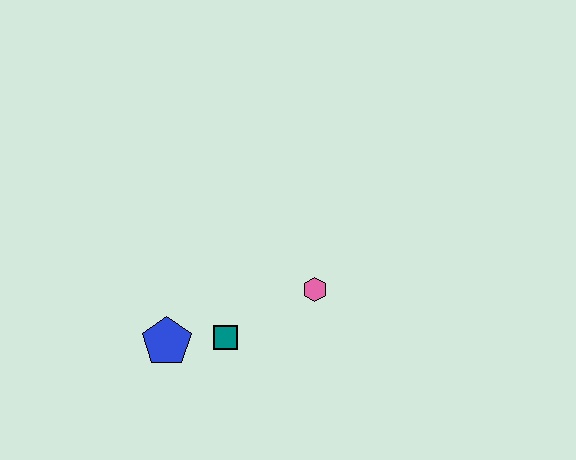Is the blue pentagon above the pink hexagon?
No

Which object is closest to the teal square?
The blue pentagon is closest to the teal square.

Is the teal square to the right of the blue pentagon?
Yes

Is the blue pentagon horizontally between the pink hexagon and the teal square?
No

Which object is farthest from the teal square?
The pink hexagon is farthest from the teal square.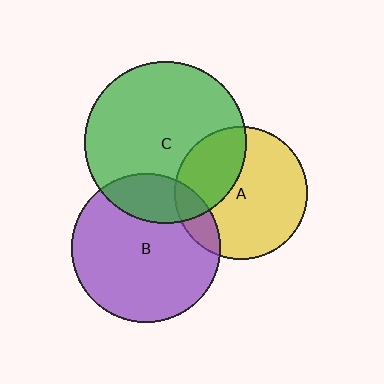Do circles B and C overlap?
Yes.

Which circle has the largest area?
Circle C (green).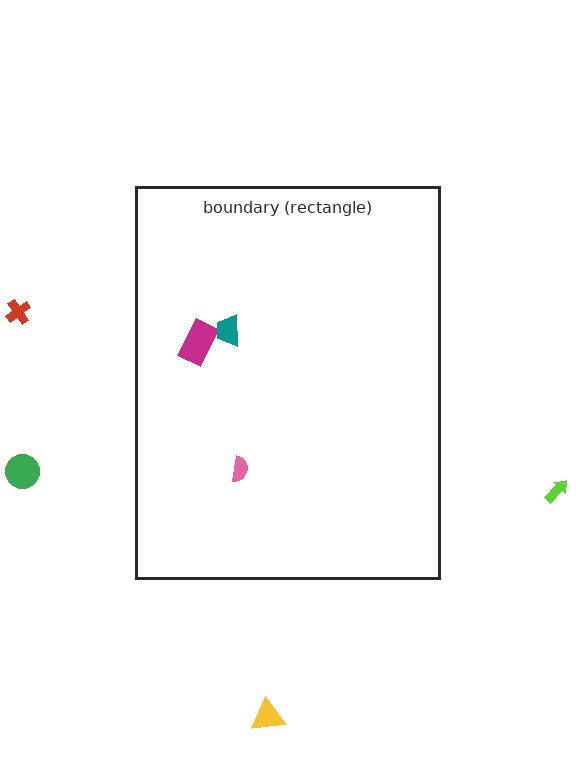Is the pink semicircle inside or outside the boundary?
Inside.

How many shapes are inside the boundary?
3 inside, 4 outside.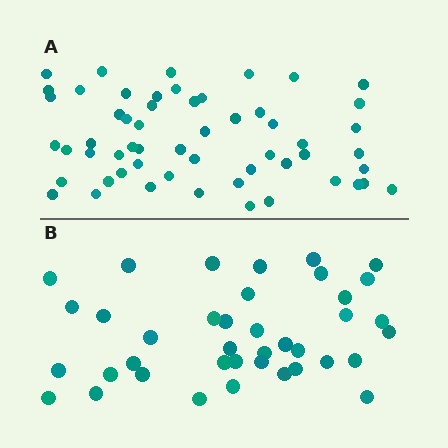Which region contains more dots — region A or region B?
Region A (the top region) has more dots.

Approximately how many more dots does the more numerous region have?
Region A has approximately 15 more dots than region B.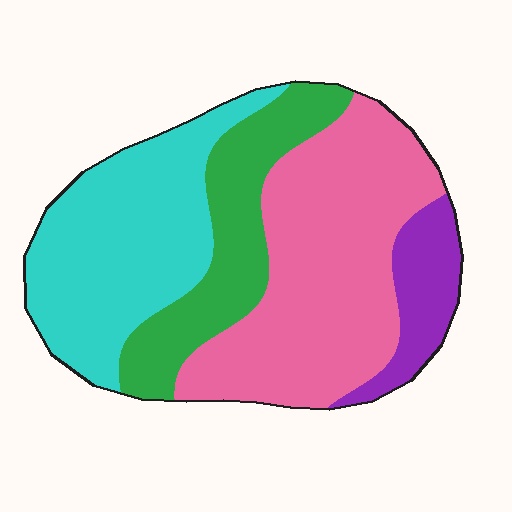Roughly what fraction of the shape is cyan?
Cyan covers roughly 30% of the shape.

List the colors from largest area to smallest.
From largest to smallest: pink, cyan, green, purple.